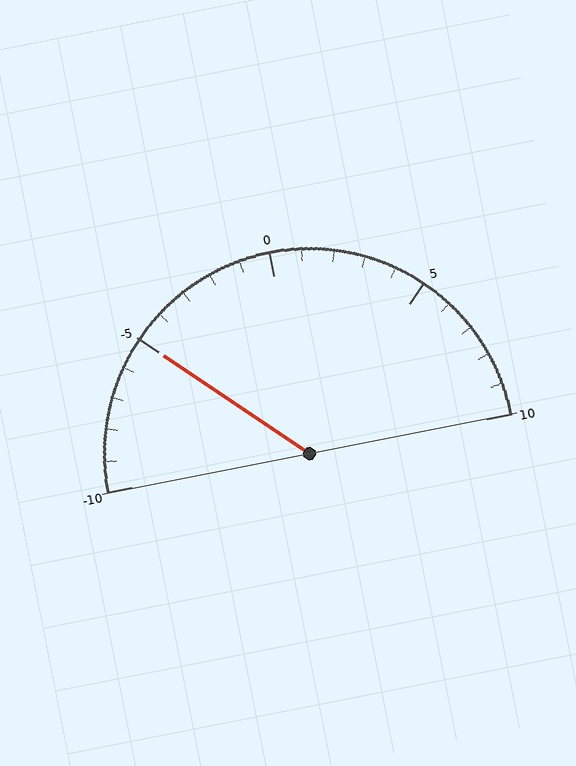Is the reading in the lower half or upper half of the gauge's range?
The reading is in the lower half of the range (-10 to 10).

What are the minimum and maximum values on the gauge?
The gauge ranges from -10 to 10.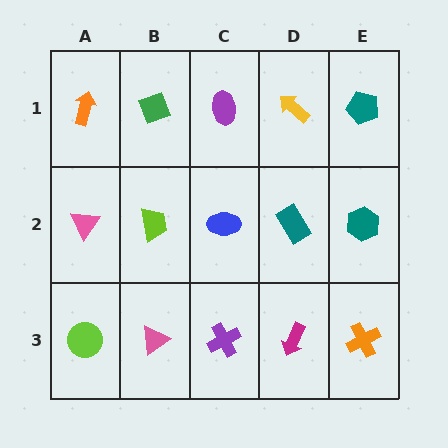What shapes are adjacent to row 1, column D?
A teal rectangle (row 2, column D), a purple ellipse (row 1, column C), a teal pentagon (row 1, column E).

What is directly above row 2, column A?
An orange arrow.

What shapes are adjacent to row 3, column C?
A blue ellipse (row 2, column C), a pink triangle (row 3, column B), a magenta arrow (row 3, column D).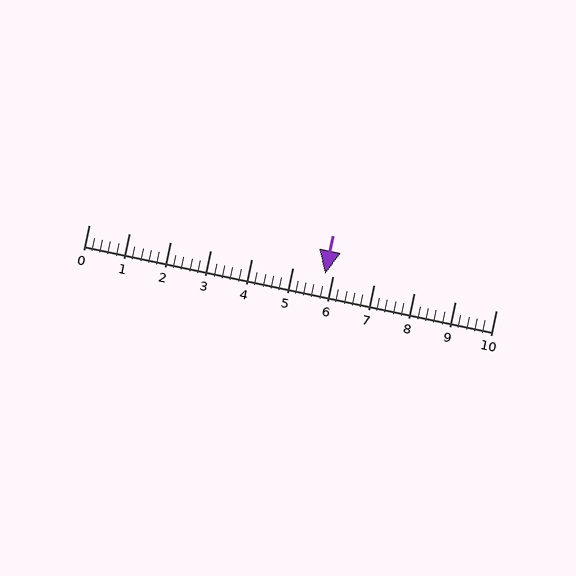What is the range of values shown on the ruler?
The ruler shows values from 0 to 10.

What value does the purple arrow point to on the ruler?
The purple arrow points to approximately 5.8.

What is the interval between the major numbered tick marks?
The major tick marks are spaced 1 units apart.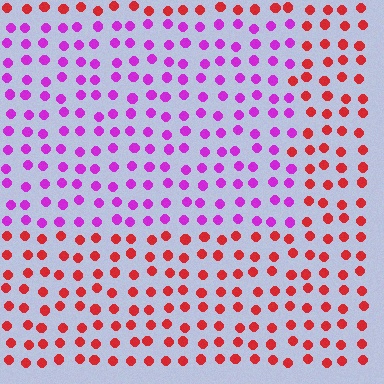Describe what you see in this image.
The image is filled with small red elements in a uniform arrangement. A rectangle-shaped region is visible where the elements are tinted to a slightly different hue, forming a subtle color boundary.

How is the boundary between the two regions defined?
The boundary is defined purely by a slight shift in hue (about 60 degrees). Spacing, size, and orientation are identical on both sides.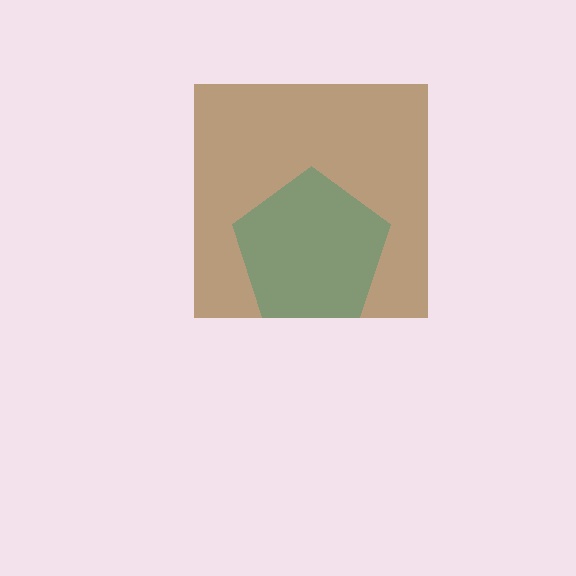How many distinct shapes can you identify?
There are 2 distinct shapes: a cyan pentagon, a brown square.